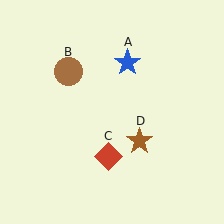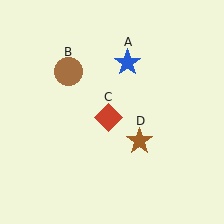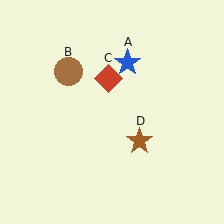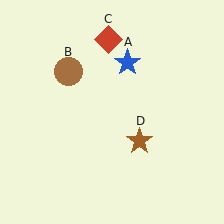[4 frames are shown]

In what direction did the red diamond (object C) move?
The red diamond (object C) moved up.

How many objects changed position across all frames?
1 object changed position: red diamond (object C).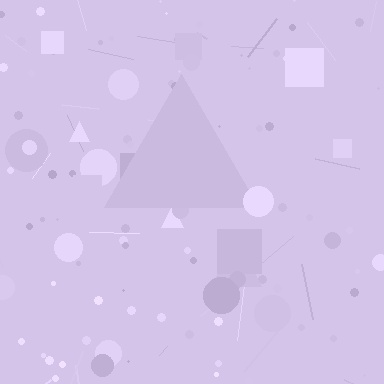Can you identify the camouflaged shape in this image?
The camouflaged shape is a triangle.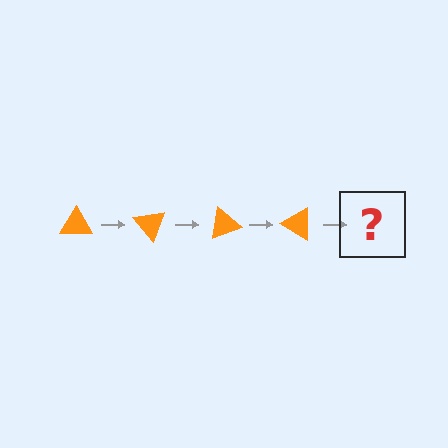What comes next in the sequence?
The next element should be an orange triangle rotated 200 degrees.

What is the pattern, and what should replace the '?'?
The pattern is that the triangle rotates 50 degrees each step. The '?' should be an orange triangle rotated 200 degrees.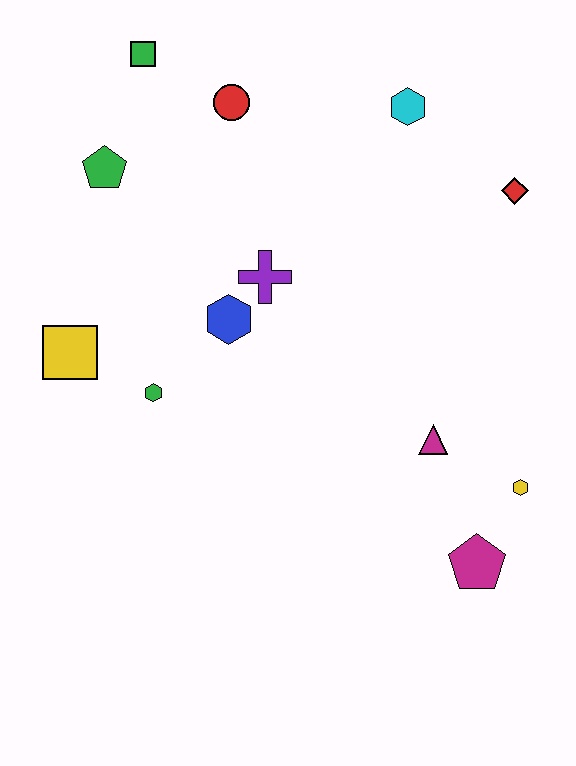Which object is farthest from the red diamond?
The yellow square is farthest from the red diamond.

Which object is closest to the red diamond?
The cyan hexagon is closest to the red diamond.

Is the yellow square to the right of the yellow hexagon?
No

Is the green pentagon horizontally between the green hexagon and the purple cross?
No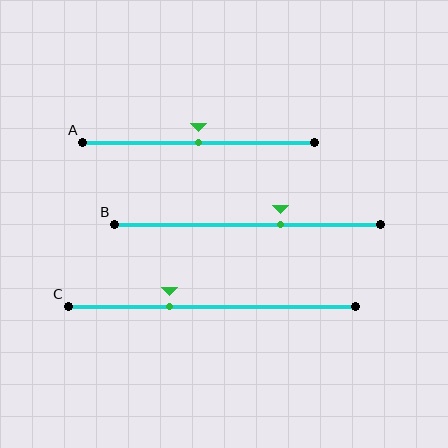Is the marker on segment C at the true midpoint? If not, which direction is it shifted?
No, the marker on segment C is shifted to the left by about 15% of the segment length.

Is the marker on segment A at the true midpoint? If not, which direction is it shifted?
Yes, the marker on segment A is at the true midpoint.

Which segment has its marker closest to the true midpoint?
Segment A has its marker closest to the true midpoint.